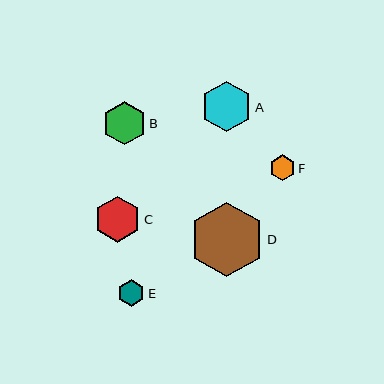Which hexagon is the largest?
Hexagon D is the largest with a size of approximately 75 pixels.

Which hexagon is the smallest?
Hexagon F is the smallest with a size of approximately 26 pixels.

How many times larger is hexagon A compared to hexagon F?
Hexagon A is approximately 2.0 times the size of hexagon F.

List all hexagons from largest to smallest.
From largest to smallest: D, A, C, B, E, F.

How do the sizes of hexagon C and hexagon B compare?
Hexagon C and hexagon B are approximately the same size.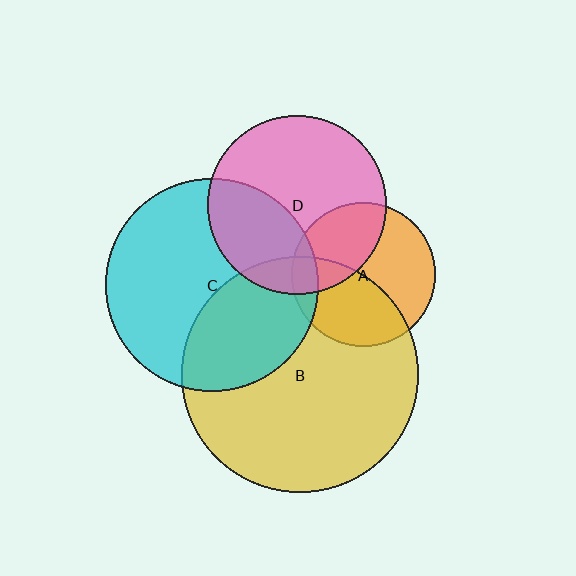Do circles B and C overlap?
Yes.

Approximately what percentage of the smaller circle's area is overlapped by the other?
Approximately 35%.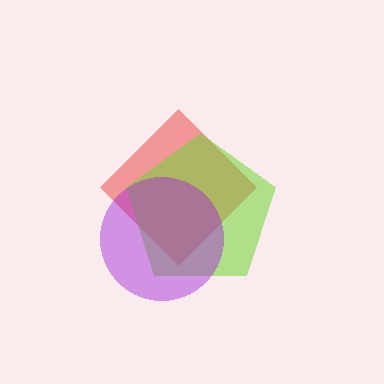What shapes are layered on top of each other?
The layered shapes are: a red diamond, a lime pentagon, a purple circle.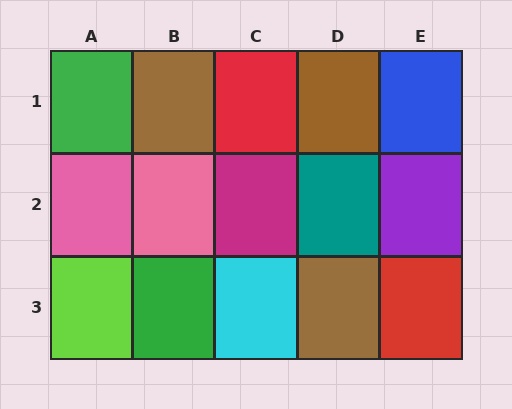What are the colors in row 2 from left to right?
Pink, pink, magenta, teal, purple.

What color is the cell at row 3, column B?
Green.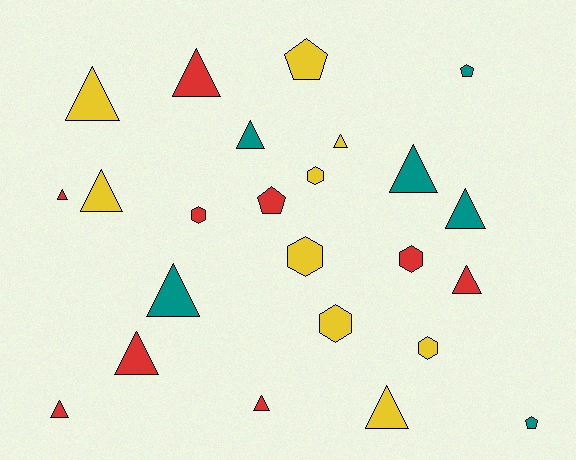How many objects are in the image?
There are 24 objects.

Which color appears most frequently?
Red, with 9 objects.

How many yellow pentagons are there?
There is 1 yellow pentagon.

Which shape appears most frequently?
Triangle, with 14 objects.